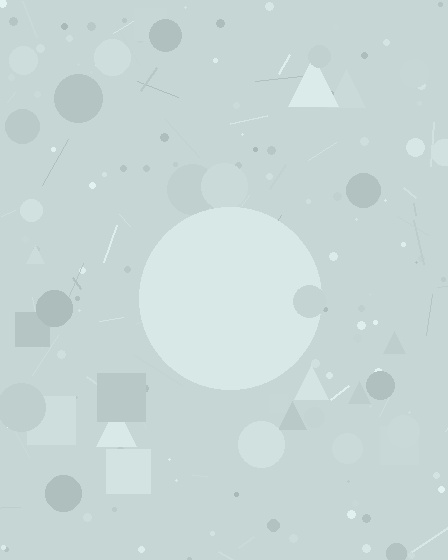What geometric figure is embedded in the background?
A circle is embedded in the background.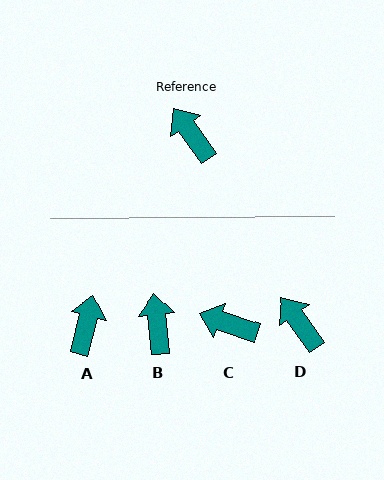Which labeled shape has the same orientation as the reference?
D.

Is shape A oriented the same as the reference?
No, it is off by about 50 degrees.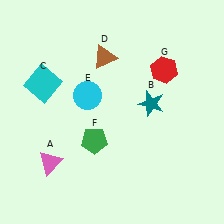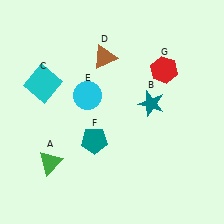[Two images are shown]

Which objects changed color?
A changed from pink to green. F changed from green to teal.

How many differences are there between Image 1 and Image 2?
There are 2 differences between the two images.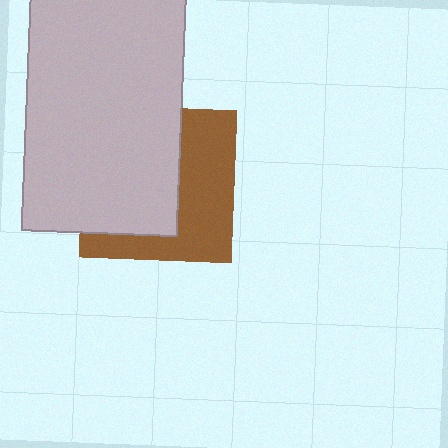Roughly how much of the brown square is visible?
About half of it is visible (roughly 46%).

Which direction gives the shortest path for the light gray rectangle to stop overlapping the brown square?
Moving left gives the shortest separation.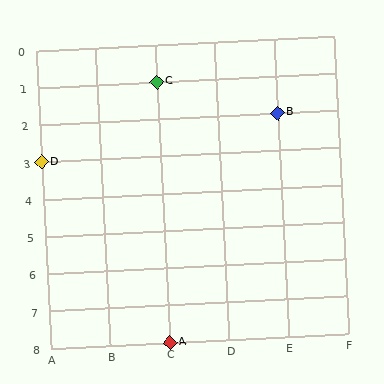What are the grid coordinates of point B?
Point B is at grid coordinates (E, 2).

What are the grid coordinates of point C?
Point C is at grid coordinates (C, 1).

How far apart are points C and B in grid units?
Points C and B are 2 columns and 1 row apart (about 2.2 grid units diagonally).